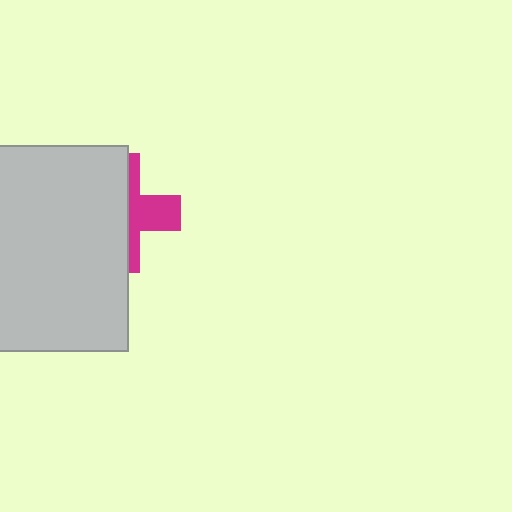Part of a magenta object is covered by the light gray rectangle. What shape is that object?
It is a cross.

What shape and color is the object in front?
The object in front is a light gray rectangle.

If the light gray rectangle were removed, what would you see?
You would see the complete magenta cross.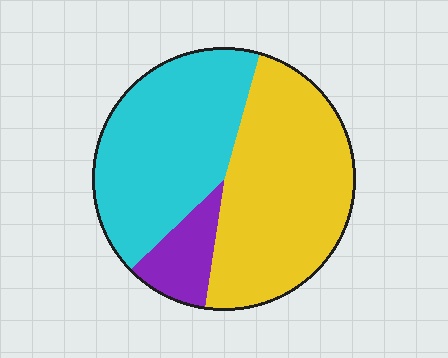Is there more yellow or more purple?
Yellow.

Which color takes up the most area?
Yellow, at roughly 50%.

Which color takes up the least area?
Purple, at roughly 10%.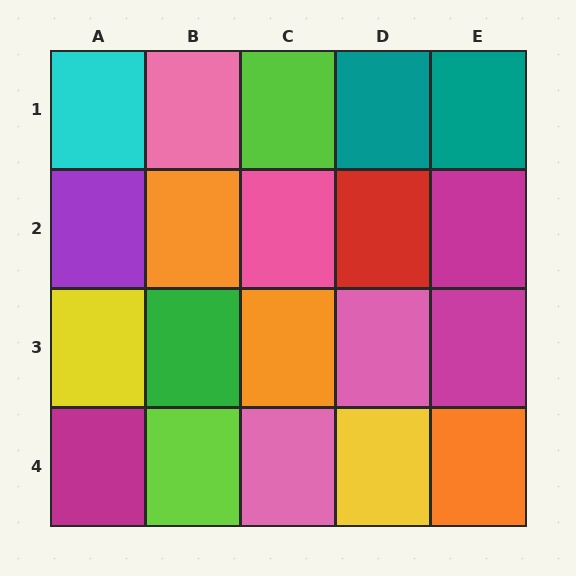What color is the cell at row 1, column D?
Teal.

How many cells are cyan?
1 cell is cyan.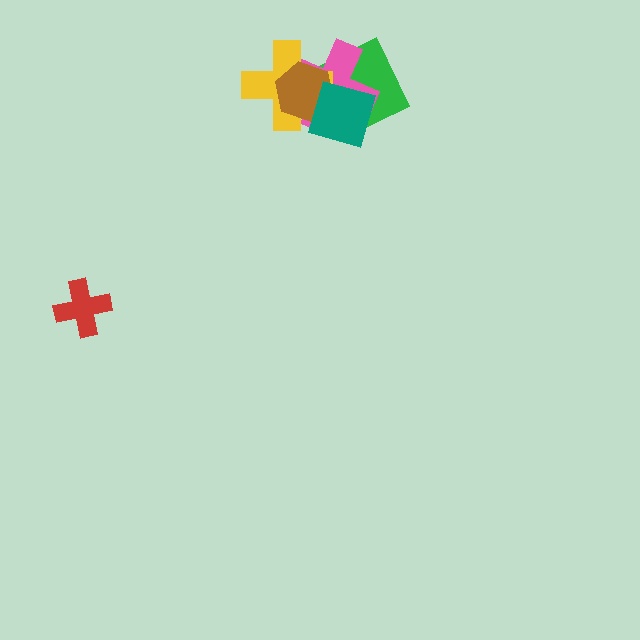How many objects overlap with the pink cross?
4 objects overlap with the pink cross.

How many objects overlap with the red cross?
0 objects overlap with the red cross.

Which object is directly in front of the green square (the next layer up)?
The pink cross is directly in front of the green square.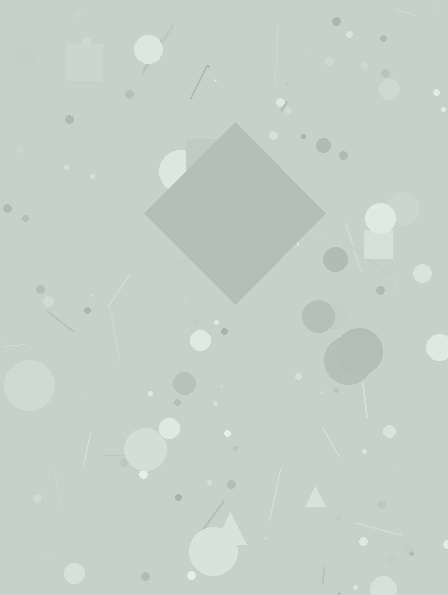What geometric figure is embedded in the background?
A diamond is embedded in the background.